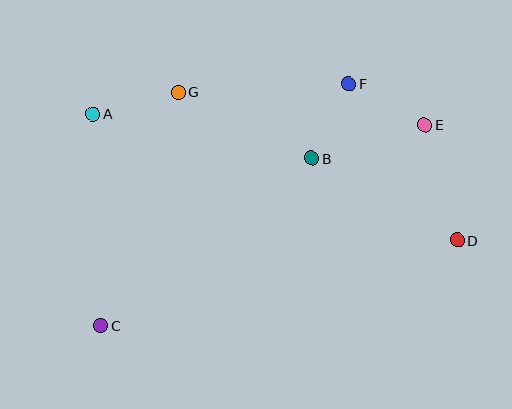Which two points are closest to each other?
Points B and F are closest to each other.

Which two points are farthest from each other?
Points A and D are farthest from each other.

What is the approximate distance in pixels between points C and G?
The distance between C and G is approximately 246 pixels.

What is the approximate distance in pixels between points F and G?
The distance between F and G is approximately 171 pixels.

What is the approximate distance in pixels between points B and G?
The distance between B and G is approximately 149 pixels.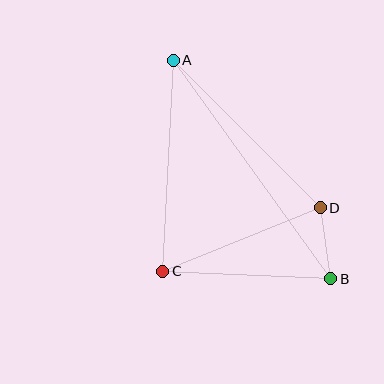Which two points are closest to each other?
Points B and D are closest to each other.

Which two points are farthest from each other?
Points A and B are farthest from each other.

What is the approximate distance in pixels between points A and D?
The distance between A and D is approximately 209 pixels.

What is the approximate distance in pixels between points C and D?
The distance between C and D is approximately 170 pixels.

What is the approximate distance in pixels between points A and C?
The distance between A and C is approximately 211 pixels.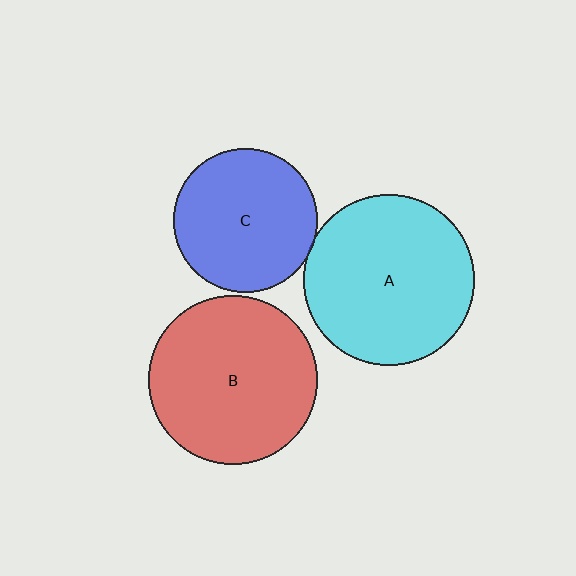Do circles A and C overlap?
Yes.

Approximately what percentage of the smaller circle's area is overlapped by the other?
Approximately 5%.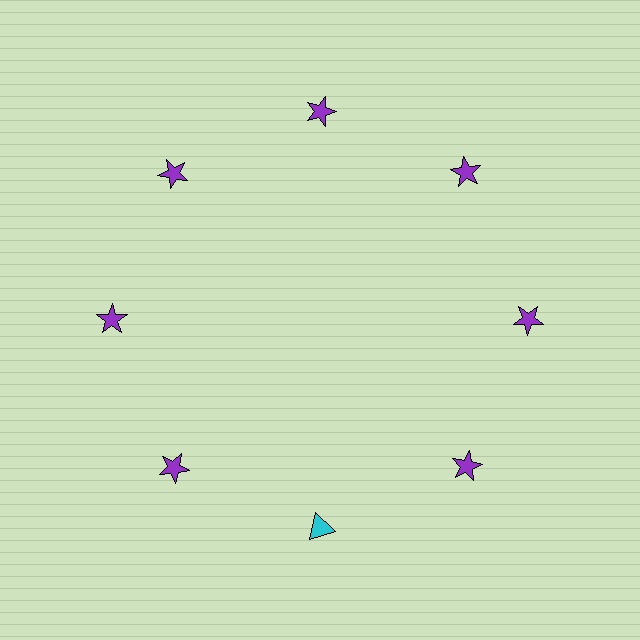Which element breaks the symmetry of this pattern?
The cyan triangle at roughly the 6 o'clock position breaks the symmetry. All other shapes are purple stars.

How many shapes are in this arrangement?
There are 8 shapes arranged in a ring pattern.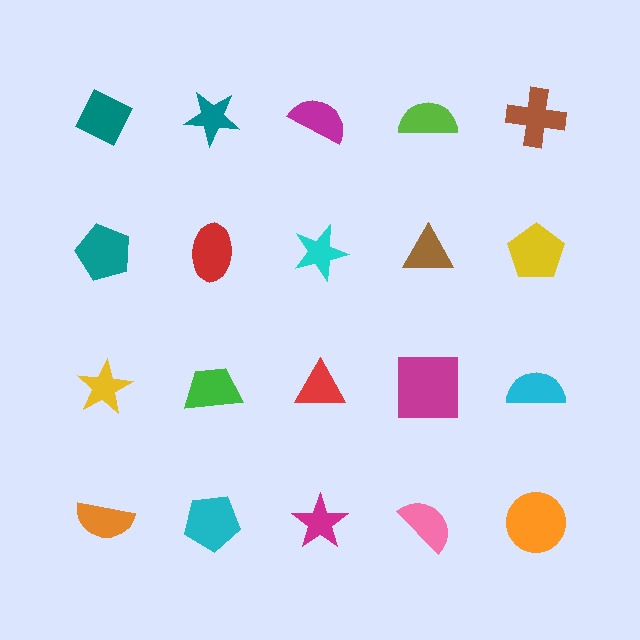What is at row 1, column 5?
A brown cross.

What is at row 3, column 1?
A yellow star.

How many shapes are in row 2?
5 shapes.